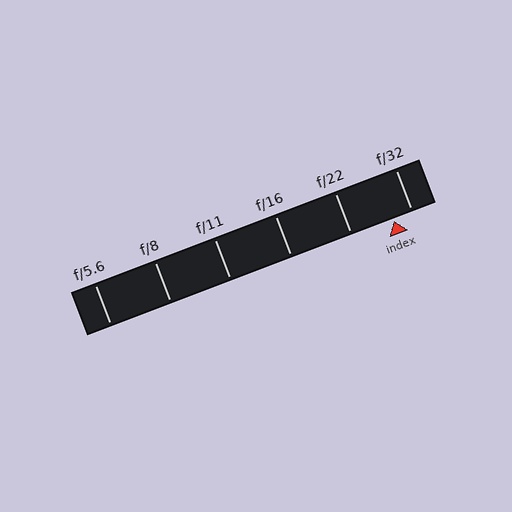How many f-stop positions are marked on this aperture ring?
There are 6 f-stop positions marked.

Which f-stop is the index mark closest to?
The index mark is closest to f/32.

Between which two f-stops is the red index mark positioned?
The index mark is between f/22 and f/32.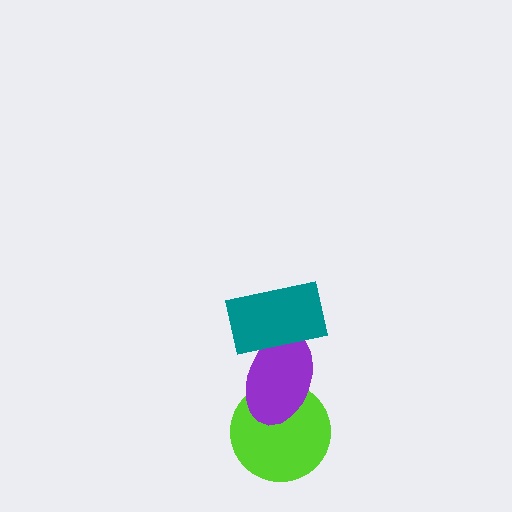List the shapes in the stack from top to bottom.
From top to bottom: the teal rectangle, the purple ellipse, the lime circle.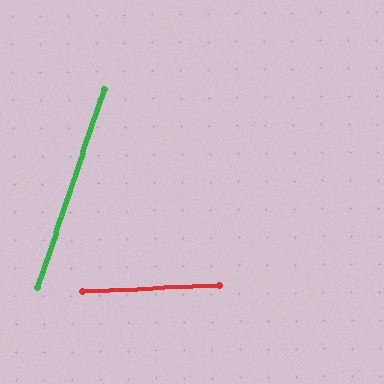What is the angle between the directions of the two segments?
Approximately 69 degrees.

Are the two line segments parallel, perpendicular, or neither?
Neither parallel nor perpendicular — they differ by about 69°.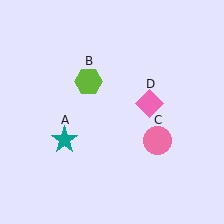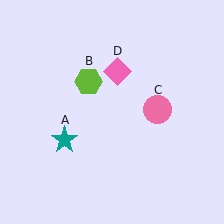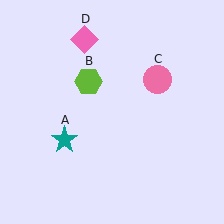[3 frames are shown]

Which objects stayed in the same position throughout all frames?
Teal star (object A) and lime hexagon (object B) remained stationary.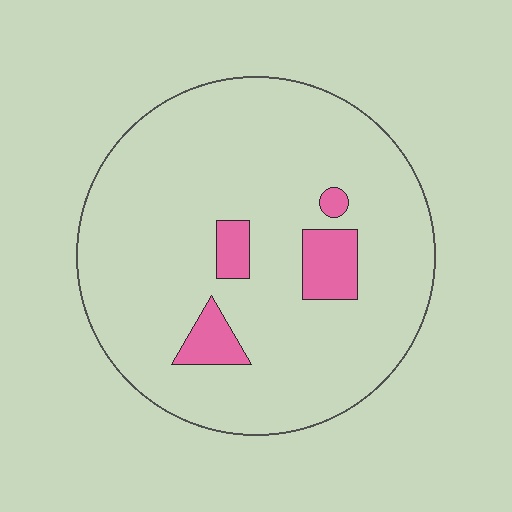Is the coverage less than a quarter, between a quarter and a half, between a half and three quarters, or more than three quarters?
Less than a quarter.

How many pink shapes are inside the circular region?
4.